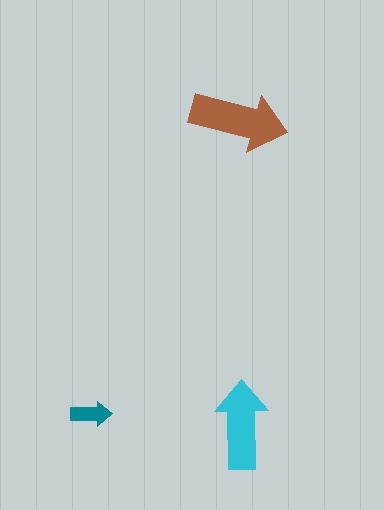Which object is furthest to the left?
The teal arrow is leftmost.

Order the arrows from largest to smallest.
the brown one, the cyan one, the teal one.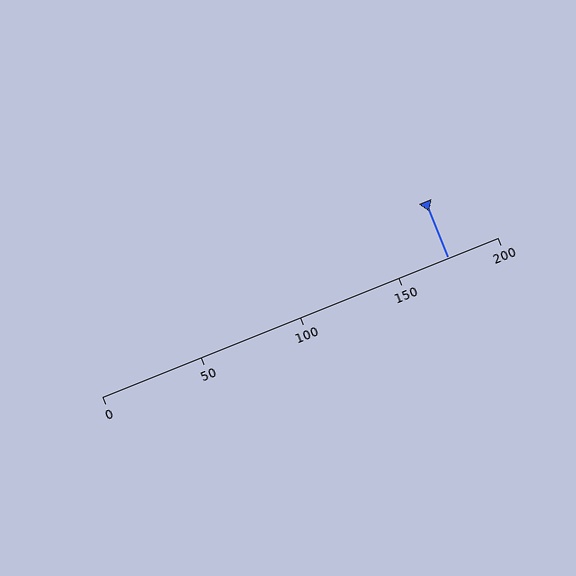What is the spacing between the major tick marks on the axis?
The major ticks are spaced 50 apart.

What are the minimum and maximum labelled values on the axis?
The axis runs from 0 to 200.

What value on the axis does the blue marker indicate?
The marker indicates approximately 175.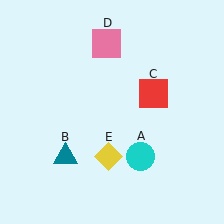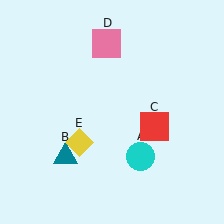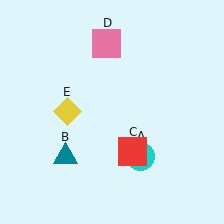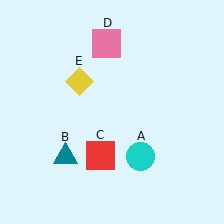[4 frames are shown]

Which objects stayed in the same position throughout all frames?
Cyan circle (object A) and teal triangle (object B) and pink square (object D) remained stationary.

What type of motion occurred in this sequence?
The red square (object C), yellow diamond (object E) rotated clockwise around the center of the scene.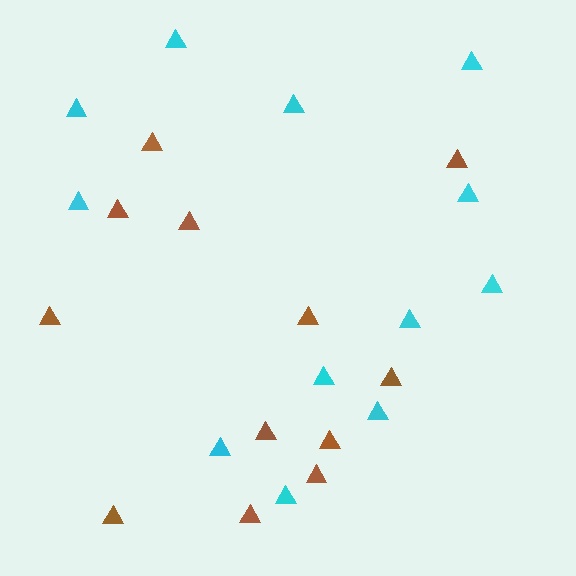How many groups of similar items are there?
There are 2 groups: one group of brown triangles (12) and one group of cyan triangles (12).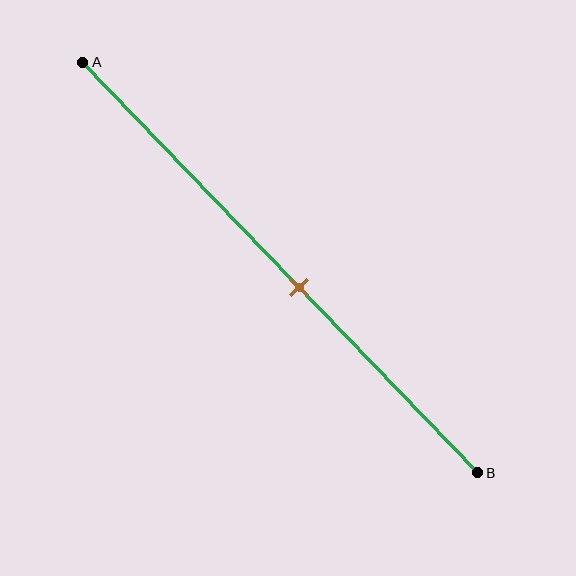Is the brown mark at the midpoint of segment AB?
No, the mark is at about 55% from A, not at the 50% midpoint.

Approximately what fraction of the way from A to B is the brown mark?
The brown mark is approximately 55% of the way from A to B.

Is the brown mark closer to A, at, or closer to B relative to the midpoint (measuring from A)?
The brown mark is closer to point B than the midpoint of segment AB.